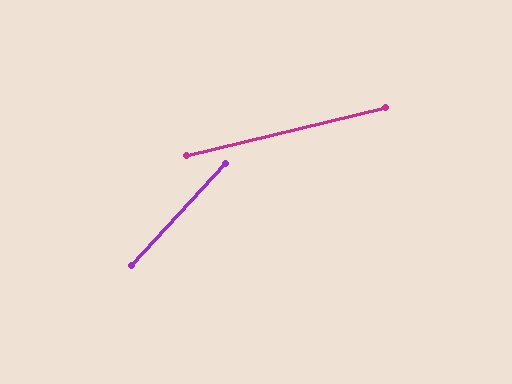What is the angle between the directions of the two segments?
Approximately 34 degrees.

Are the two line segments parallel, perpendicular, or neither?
Neither parallel nor perpendicular — they differ by about 34°.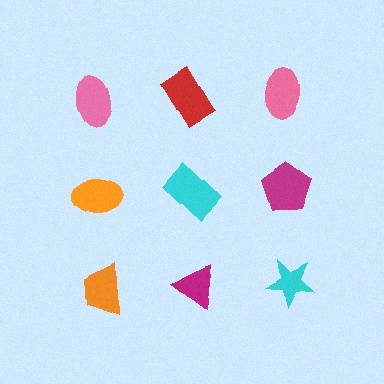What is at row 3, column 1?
An orange trapezoid.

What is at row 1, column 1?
A pink ellipse.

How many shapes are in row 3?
3 shapes.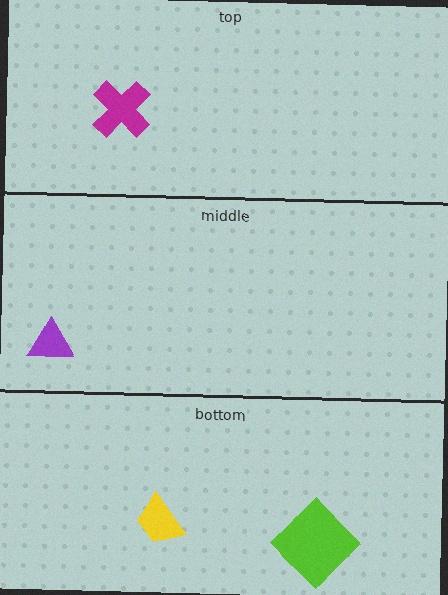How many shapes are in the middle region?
1.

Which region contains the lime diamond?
The bottom region.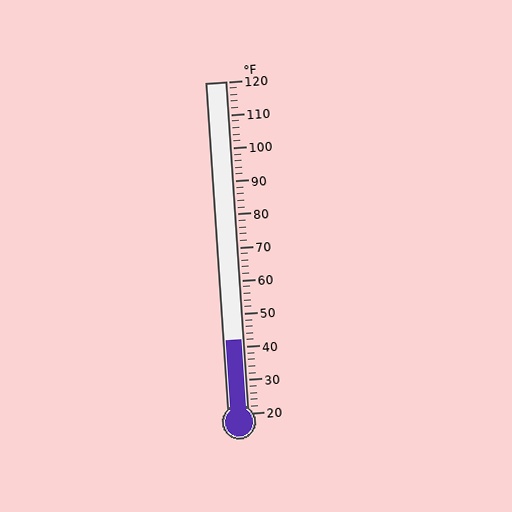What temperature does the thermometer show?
The thermometer shows approximately 42°F.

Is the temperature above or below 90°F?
The temperature is below 90°F.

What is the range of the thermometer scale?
The thermometer scale ranges from 20°F to 120°F.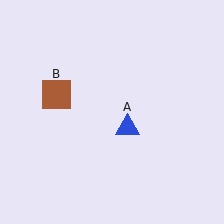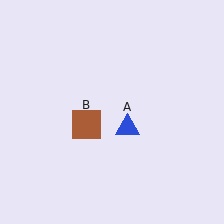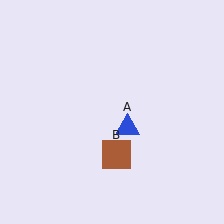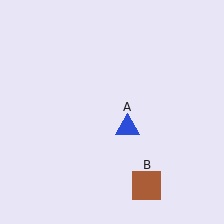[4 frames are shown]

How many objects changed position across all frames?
1 object changed position: brown square (object B).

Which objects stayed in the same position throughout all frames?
Blue triangle (object A) remained stationary.